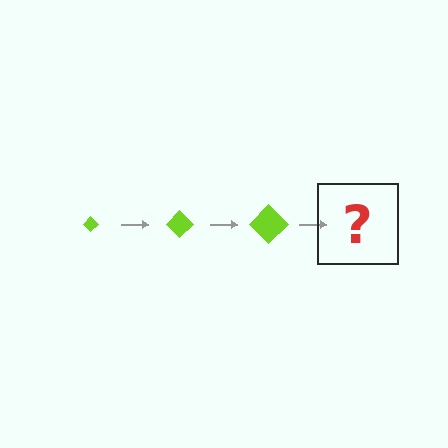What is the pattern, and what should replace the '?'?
The pattern is that the diamond gets progressively larger each step. The '?' should be a lime diamond, larger than the previous one.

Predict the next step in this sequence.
The next step is a lime diamond, larger than the previous one.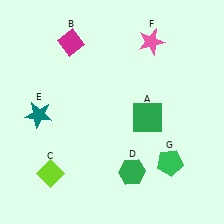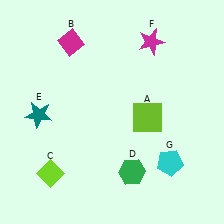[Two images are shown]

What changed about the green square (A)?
In Image 1, A is green. In Image 2, it changed to lime.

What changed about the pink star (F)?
In Image 1, F is pink. In Image 2, it changed to magenta.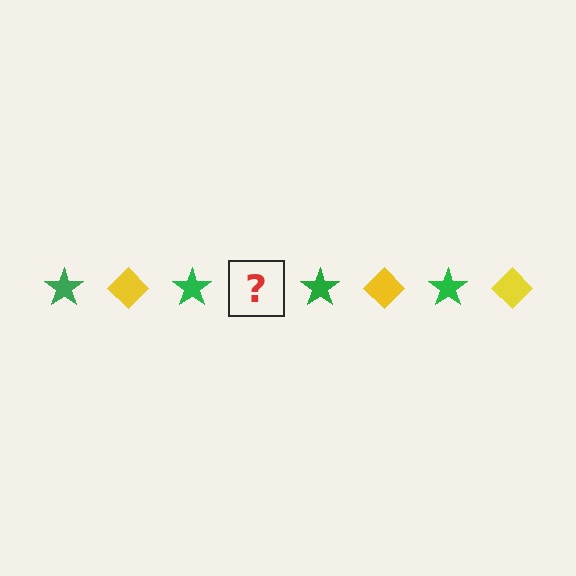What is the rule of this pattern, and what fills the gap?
The rule is that the pattern alternates between green star and yellow diamond. The gap should be filled with a yellow diamond.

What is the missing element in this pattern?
The missing element is a yellow diamond.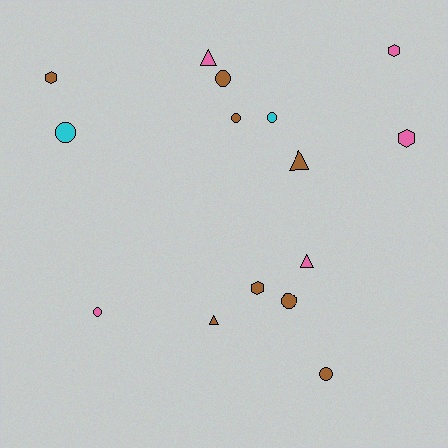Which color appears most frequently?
Brown, with 8 objects.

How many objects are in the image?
There are 15 objects.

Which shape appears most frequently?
Circle, with 7 objects.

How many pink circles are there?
There is 1 pink circle.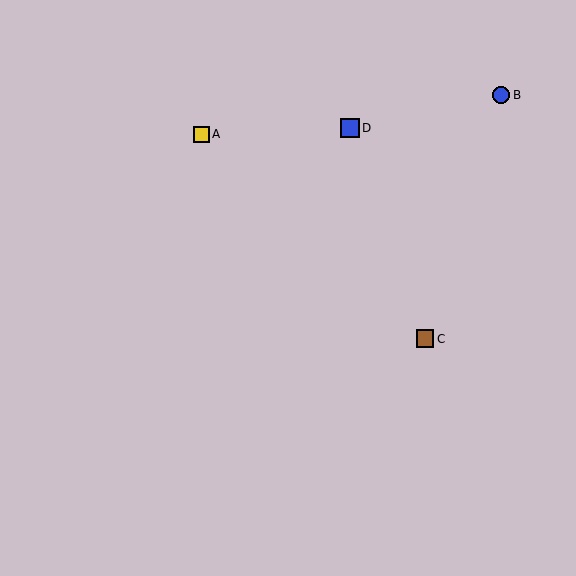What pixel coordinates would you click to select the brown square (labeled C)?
Click at (425, 339) to select the brown square C.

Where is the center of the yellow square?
The center of the yellow square is at (201, 134).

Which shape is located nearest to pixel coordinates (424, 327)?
The brown square (labeled C) at (425, 339) is nearest to that location.